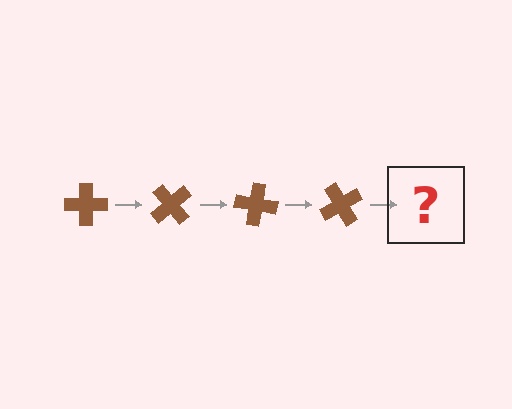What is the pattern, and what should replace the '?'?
The pattern is that the cross rotates 50 degrees each step. The '?' should be a brown cross rotated 200 degrees.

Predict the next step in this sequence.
The next step is a brown cross rotated 200 degrees.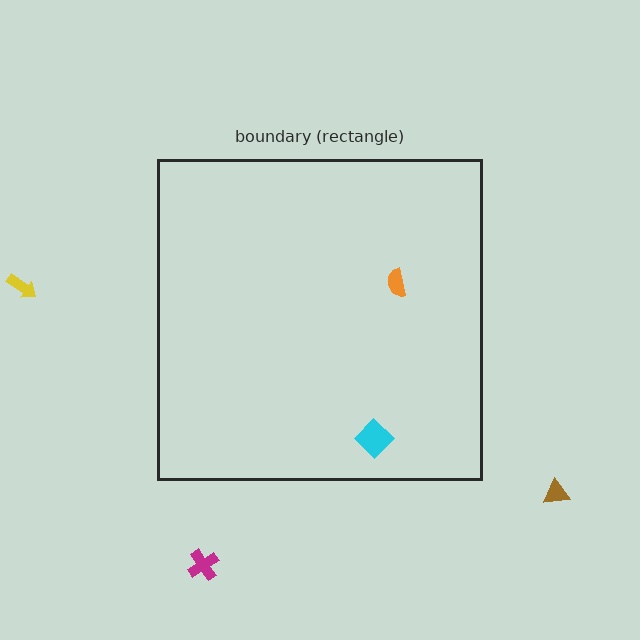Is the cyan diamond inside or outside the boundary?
Inside.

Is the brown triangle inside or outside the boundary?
Outside.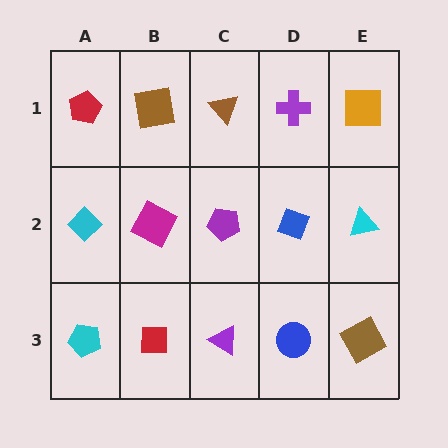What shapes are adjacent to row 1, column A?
A cyan diamond (row 2, column A), a brown square (row 1, column B).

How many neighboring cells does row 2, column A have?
3.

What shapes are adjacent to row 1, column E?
A cyan triangle (row 2, column E), a purple cross (row 1, column D).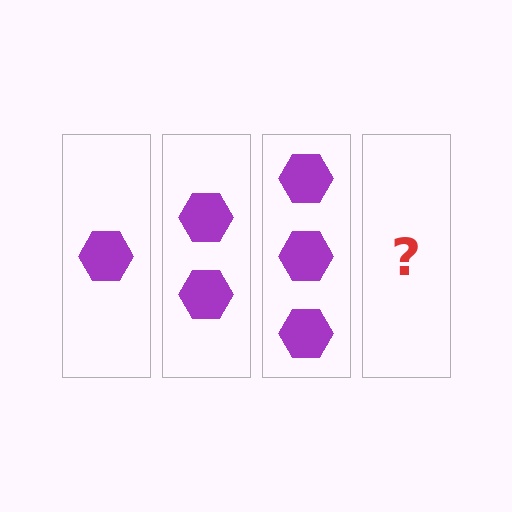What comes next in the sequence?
The next element should be 4 hexagons.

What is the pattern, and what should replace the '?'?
The pattern is that each step adds one more hexagon. The '?' should be 4 hexagons.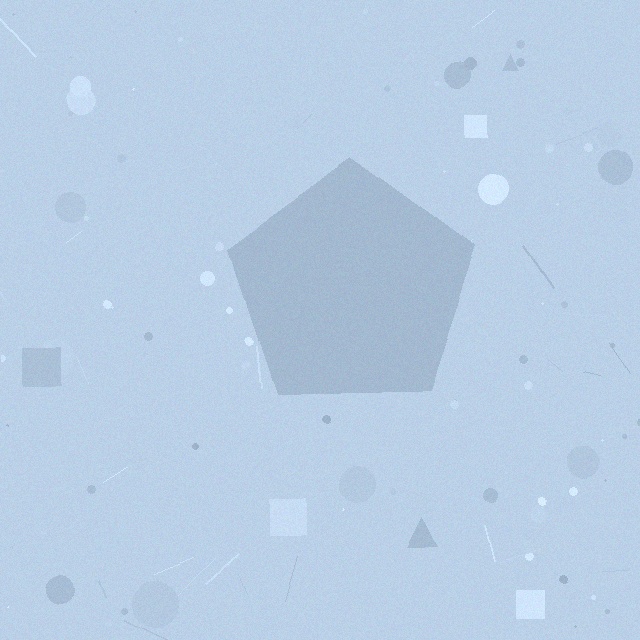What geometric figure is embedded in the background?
A pentagon is embedded in the background.